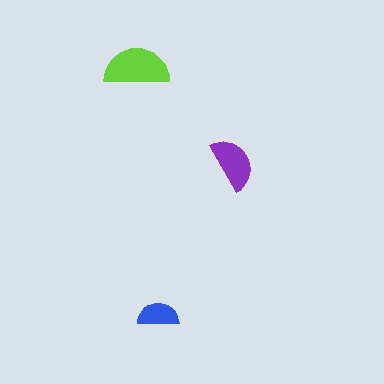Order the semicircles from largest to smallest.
the lime one, the purple one, the blue one.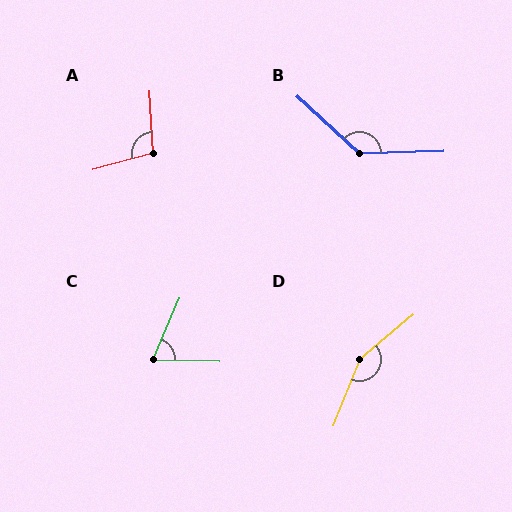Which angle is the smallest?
C, at approximately 67 degrees.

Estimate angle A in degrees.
Approximately 102 degrees.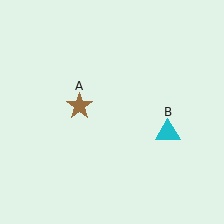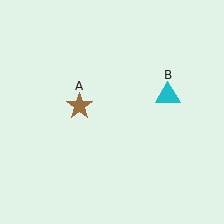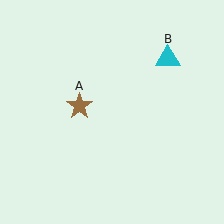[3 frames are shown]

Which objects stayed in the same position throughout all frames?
Brown star (object A) remained stationary.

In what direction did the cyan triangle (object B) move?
The cyan triangle (object B) moved up.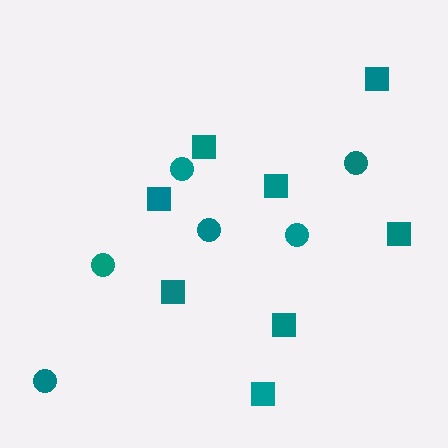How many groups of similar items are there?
There are 2 groups: one group of circles (6) and one group of squares (8).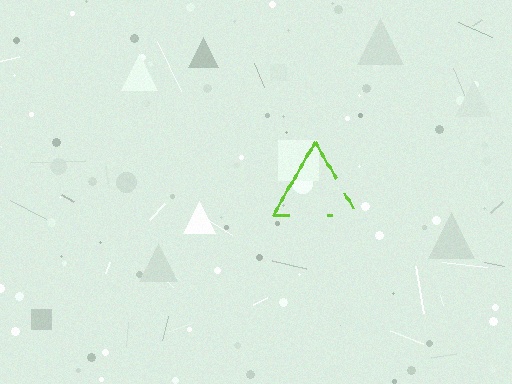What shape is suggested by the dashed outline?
The dashed outline suggests a triangle.